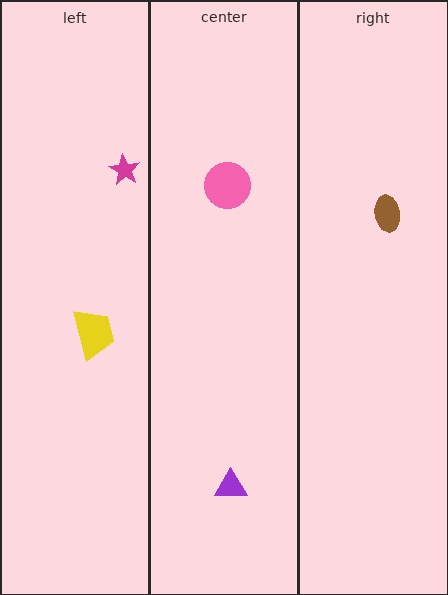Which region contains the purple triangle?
The center region.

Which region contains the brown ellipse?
The right region.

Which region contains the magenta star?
The left region.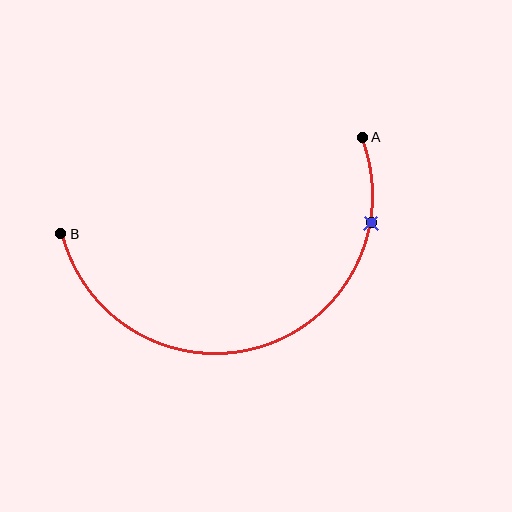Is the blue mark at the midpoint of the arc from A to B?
No. The blue mark lies on the arc but is closer to endpoint A. The arc midpoint would be at the point on the curve equidistant along the arc from both A and B.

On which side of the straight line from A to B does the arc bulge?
The arc bulges below the straight line connecting A and B.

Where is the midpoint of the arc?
The arc midpoint is the point on the curve farthest from the straight line joining A and B. It sits below that line.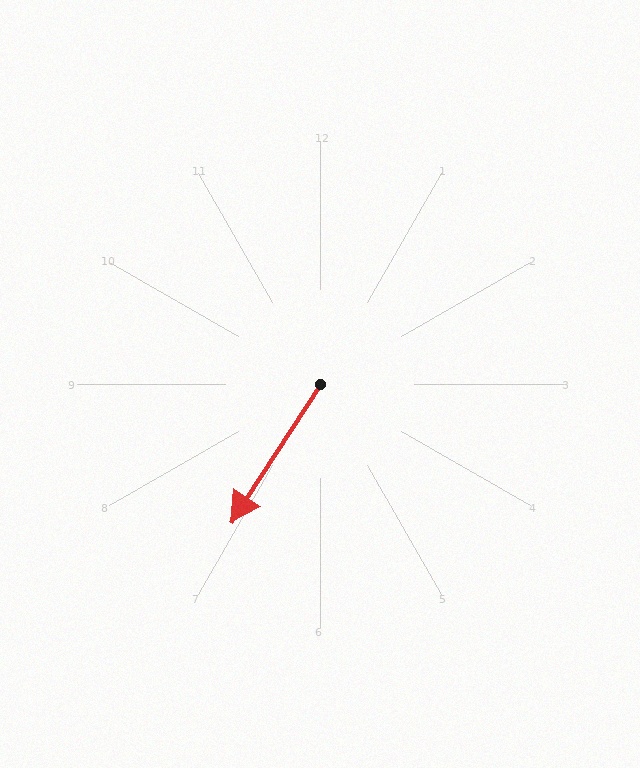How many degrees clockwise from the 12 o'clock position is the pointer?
Approximately 213 degrees.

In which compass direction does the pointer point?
Southwest.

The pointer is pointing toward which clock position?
Roughly 7 o'clock.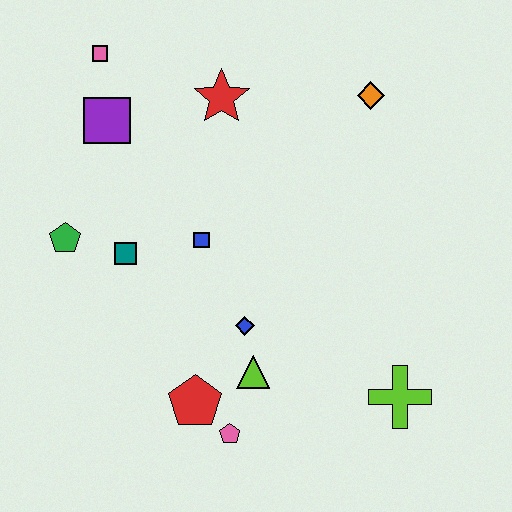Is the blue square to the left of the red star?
Yes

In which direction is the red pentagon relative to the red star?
The red pentagon is below the red star.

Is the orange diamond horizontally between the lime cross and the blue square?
Yes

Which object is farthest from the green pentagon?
The lime cross is farthest from the green pentagon.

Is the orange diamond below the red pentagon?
No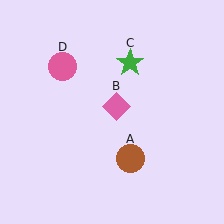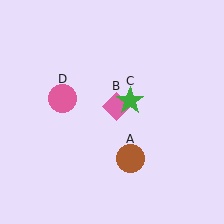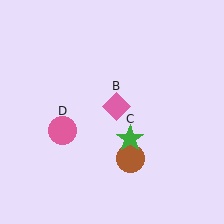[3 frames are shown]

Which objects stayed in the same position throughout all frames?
Brown circle (object A) and pink diamond (object B) remained stationary.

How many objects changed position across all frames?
2 objects changed position: green star (object C), pink circle (object D).